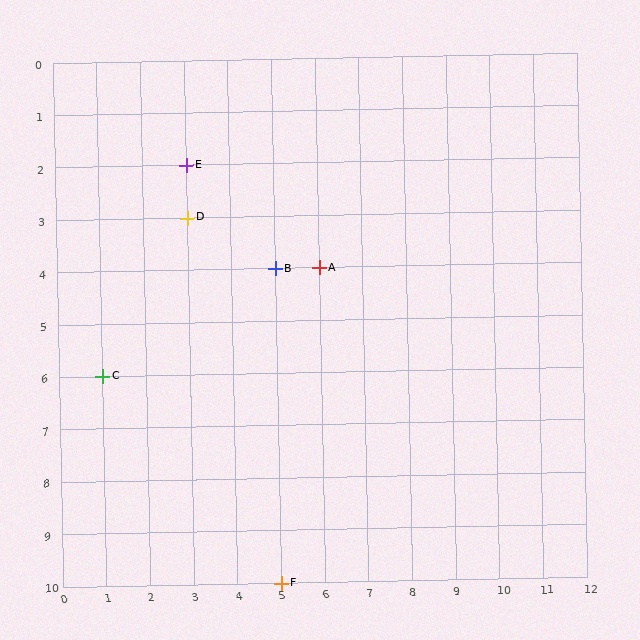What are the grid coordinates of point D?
Point D is at grid coordinates (3, 3).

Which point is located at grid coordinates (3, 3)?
Point D is at (3, 3).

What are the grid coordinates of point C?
Point C is at grid coordinates (1, 6).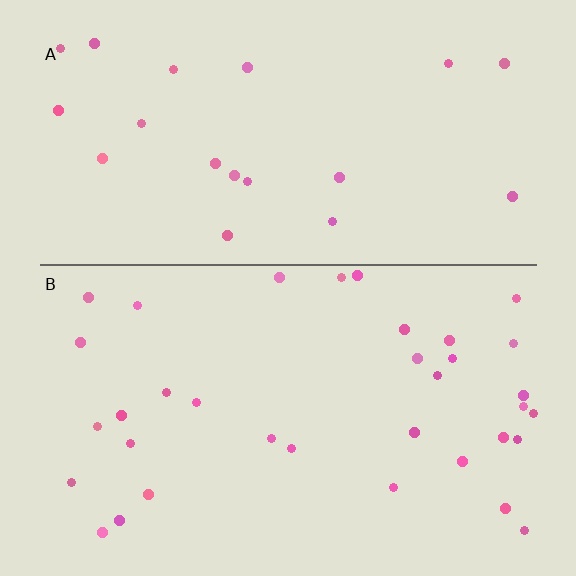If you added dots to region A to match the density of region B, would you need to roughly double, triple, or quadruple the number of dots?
Approximately double.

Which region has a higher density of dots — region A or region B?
B (the bottom).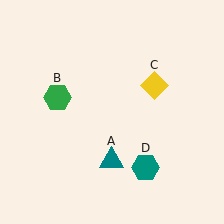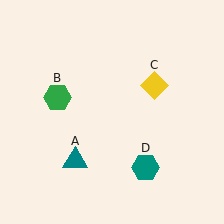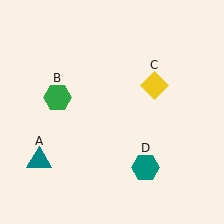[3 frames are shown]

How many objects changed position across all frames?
1 object changed position: teal triangle (object A).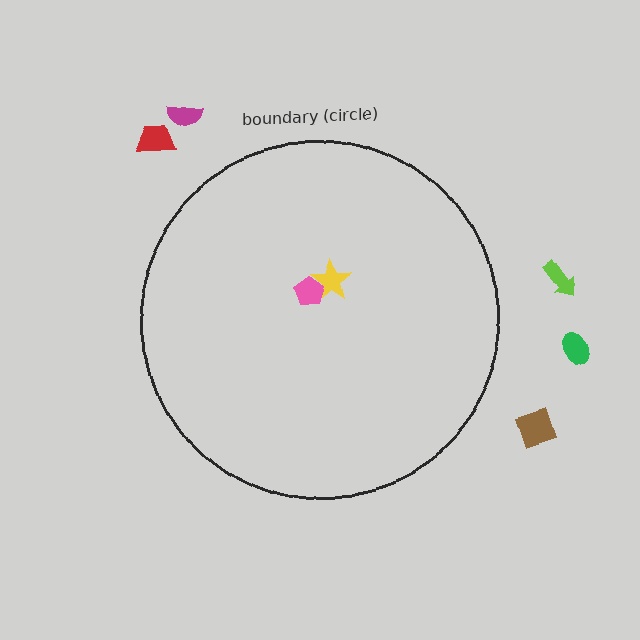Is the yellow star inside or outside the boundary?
Inside.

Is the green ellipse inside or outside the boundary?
Outside.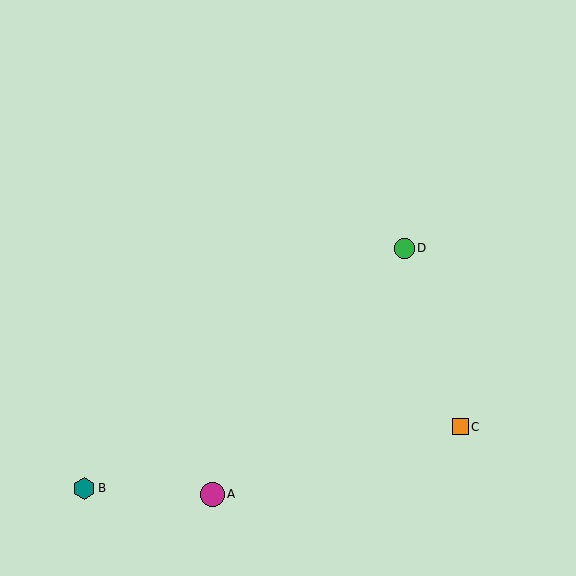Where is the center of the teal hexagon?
The center of the teal hexagon is at (84, 488).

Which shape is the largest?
The magenta circle (labeled A) is the largest.